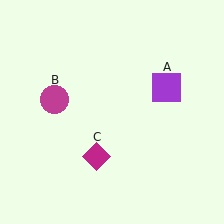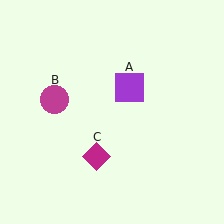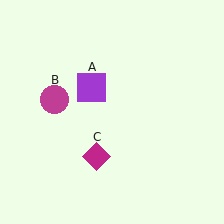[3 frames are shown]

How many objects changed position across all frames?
1 object changed position: purple square (object A).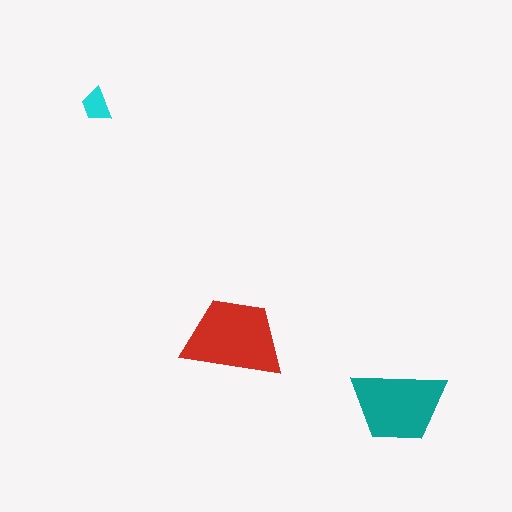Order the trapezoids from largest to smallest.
the red one, the teal one, the cyan one.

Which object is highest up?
The cyan trapezoid is topmost.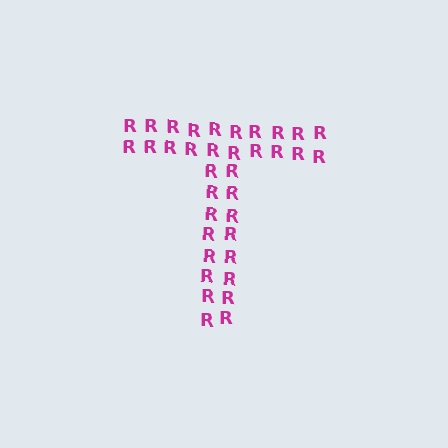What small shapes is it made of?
It is made of small letter R's.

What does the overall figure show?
The overall figure shows the letter T.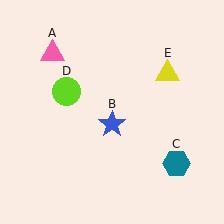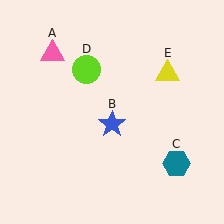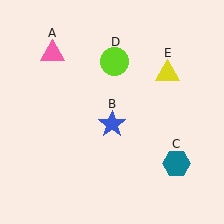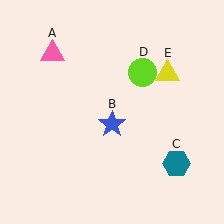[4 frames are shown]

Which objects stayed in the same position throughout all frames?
Pink triangle (object A) and blue star (object B) and teal hexagon (object C) and yellow triangle (object E) remained stationary.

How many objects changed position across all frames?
1 object changed position: lime circle (object D).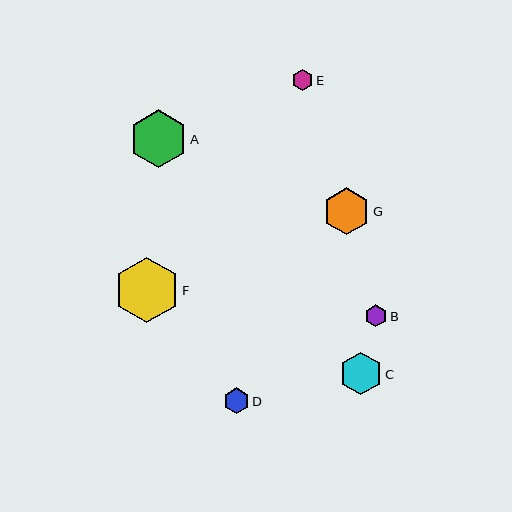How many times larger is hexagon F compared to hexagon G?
Hexagon F is approximately 1.4 times the size of hexagon G.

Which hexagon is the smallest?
Hexagon E is the smallest with a size of approximately 21 pixels.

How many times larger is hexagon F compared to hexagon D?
Hexagon F is approximately 2.6 times the size of hexagon D.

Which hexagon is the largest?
Hexagon F is the largest with a size of approximately 66 pixels.